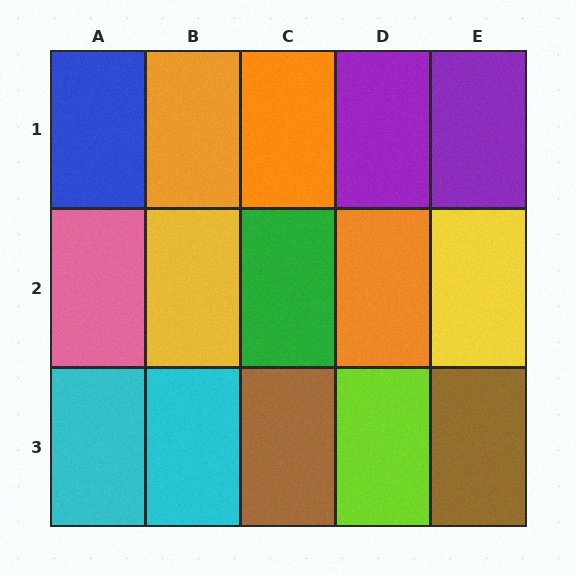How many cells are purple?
2 cells are purple.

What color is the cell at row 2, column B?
Yellow.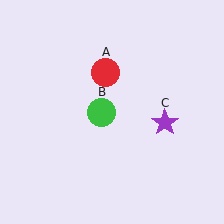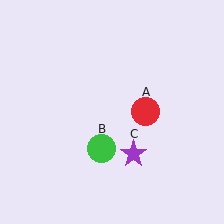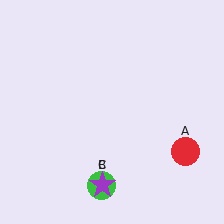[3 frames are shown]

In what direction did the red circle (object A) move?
The red circle (object A) moved down and to the right.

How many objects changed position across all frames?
3 objects changed position: red circle (object A), green circle (object B), purple star (object C).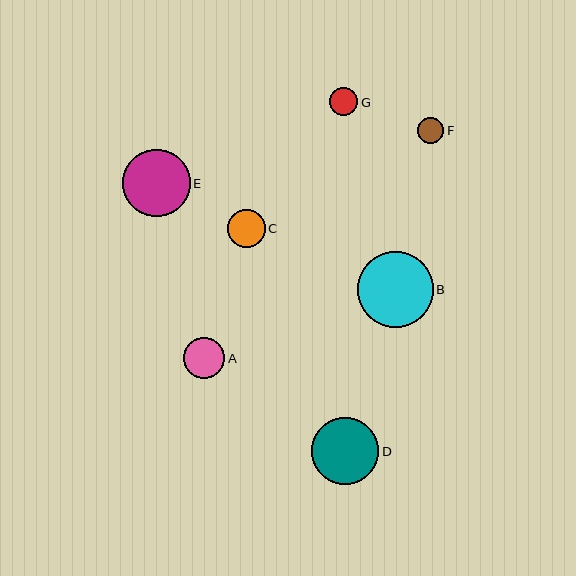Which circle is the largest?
Circle B is the largest with a size of approximately 76 pixels.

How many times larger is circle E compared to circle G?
Circle E is approximately 2.4 times the size of circle G.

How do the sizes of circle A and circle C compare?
Circle A and circle C are approximately the same size.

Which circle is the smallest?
Circle F is the smallest with a size of approximately 26 pixels.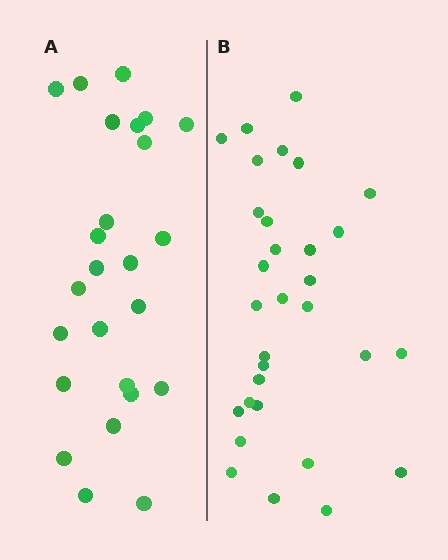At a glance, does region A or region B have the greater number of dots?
Region B (the right region) has more dots.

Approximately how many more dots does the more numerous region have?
Region B has about 6 more dots than region A.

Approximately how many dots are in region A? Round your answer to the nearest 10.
About 20 dots. (The exact count is 25, which rounds to 20.)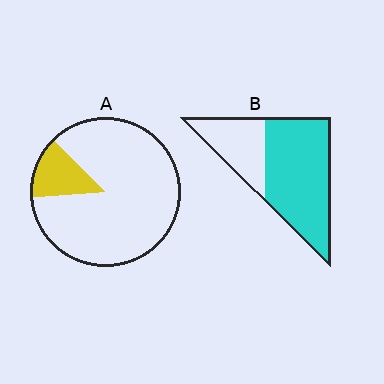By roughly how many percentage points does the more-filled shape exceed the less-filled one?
By roughly 55 percentage points (B over A).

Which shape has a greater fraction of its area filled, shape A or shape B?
Shape B.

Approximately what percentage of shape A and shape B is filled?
A is approximately 15% and B is approximately 70%.